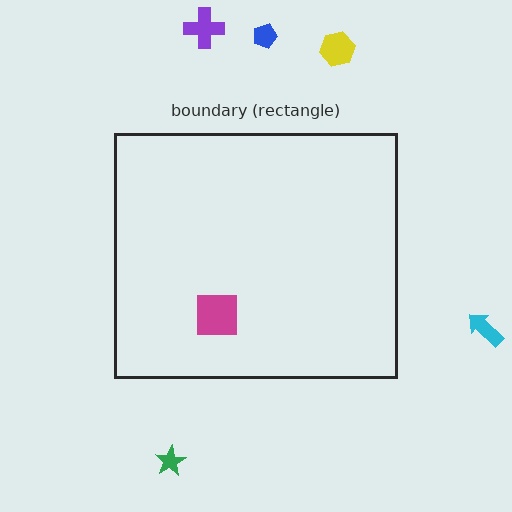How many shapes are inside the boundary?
1 inside, 5 outside.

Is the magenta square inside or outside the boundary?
Inside.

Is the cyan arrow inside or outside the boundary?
Outside.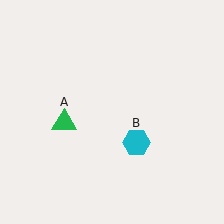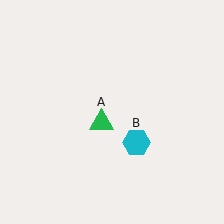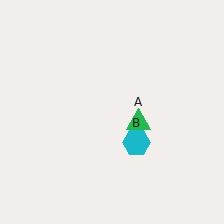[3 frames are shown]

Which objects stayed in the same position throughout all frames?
Cyan hexagon (object B) remained stationary.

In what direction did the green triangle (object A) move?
The green triangle (object A) moved right.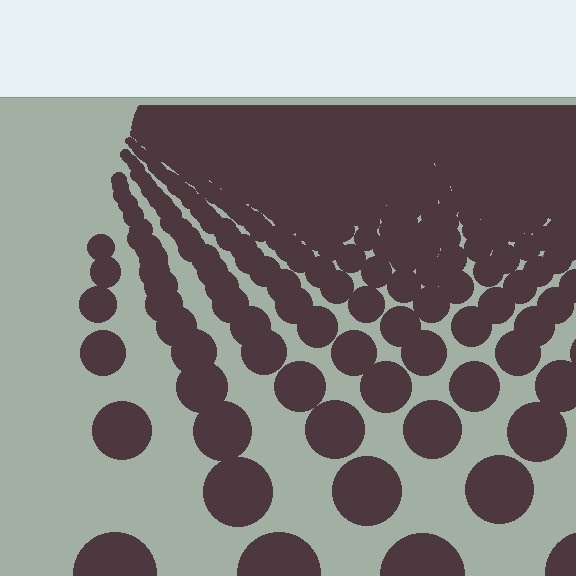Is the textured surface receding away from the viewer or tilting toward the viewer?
The surface is receding away from the viewer. Texture elements get smaller and denser toward the top.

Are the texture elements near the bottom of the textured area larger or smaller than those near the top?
Larger. Near the bottom, elements are closer to the viewer and appear at a bigger on-screen size.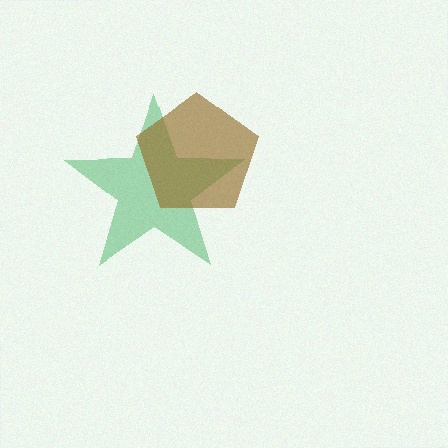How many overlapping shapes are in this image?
There are 2 overlapping shapes in the image.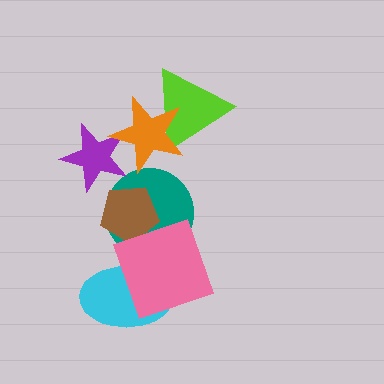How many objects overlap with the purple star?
1 object overlaps with the purple star.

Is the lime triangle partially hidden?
Yes, it is partially covered by another shape.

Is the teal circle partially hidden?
Yes, it is partially covered by another shape.